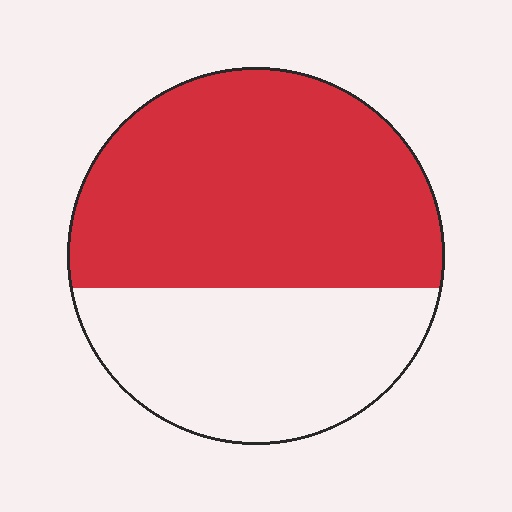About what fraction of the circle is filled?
About three fifths (3/5).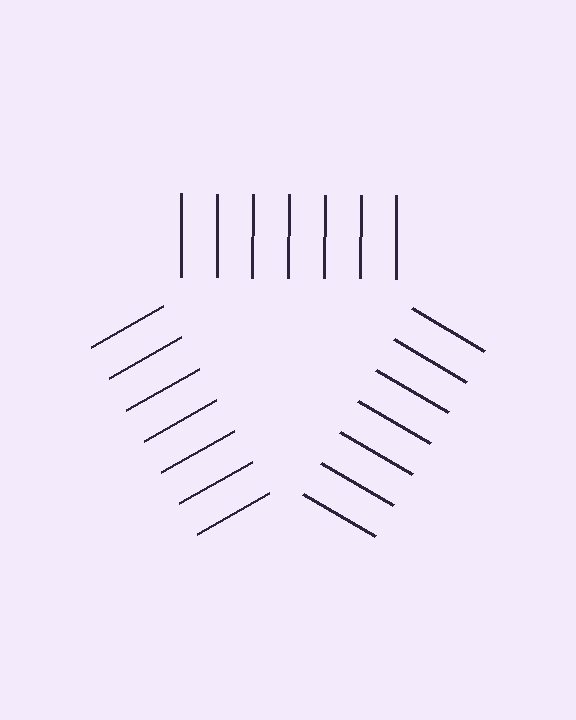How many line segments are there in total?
21 — 7 along each of the 3 edges.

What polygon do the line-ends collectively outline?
An illusory triangle — the line segments terminate on its edges but no continuous stroke is drawn.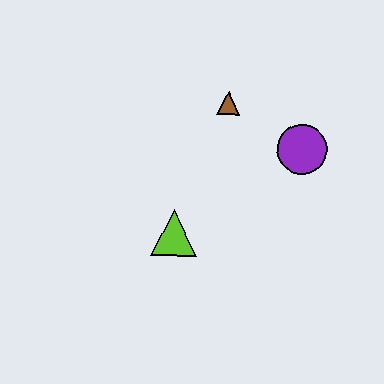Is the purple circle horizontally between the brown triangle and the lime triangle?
No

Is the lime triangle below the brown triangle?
Yes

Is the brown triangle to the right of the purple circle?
No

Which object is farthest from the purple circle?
The lime triangle is farthest from the purple circle.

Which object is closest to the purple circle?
The brown triangle is closest to the purple circle.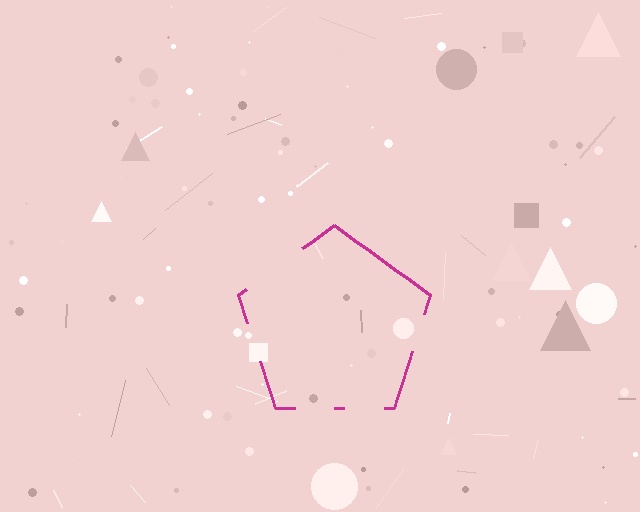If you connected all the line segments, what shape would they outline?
They would outline a pentagon.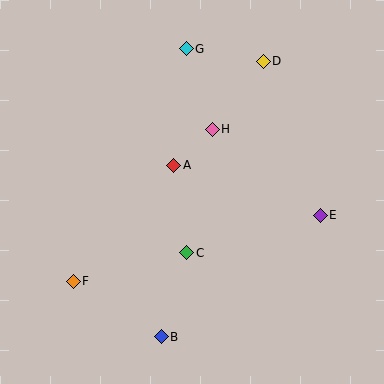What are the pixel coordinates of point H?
Point H is at (212, 129).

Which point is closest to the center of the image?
Point A at (174, 165) is closest to the center.